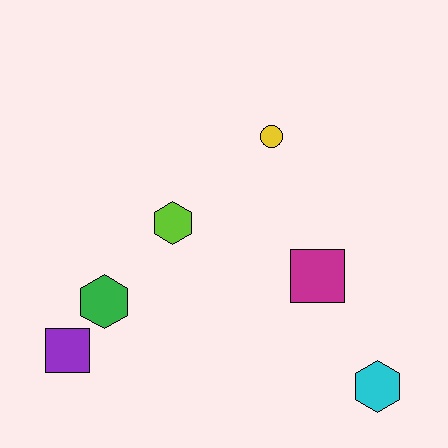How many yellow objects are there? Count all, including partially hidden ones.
There is 1 yellow object.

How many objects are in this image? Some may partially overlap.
There are 6 objects.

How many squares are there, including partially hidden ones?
There are 2 squares.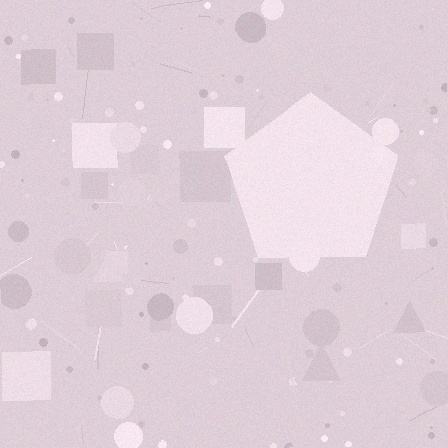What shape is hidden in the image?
A pentagon is hidden in the image.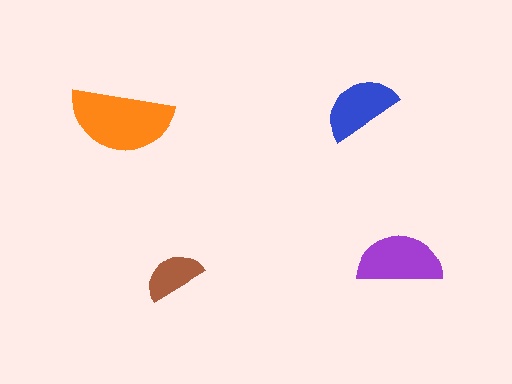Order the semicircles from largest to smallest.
the orange one, the purple one, the blue one, the brown one.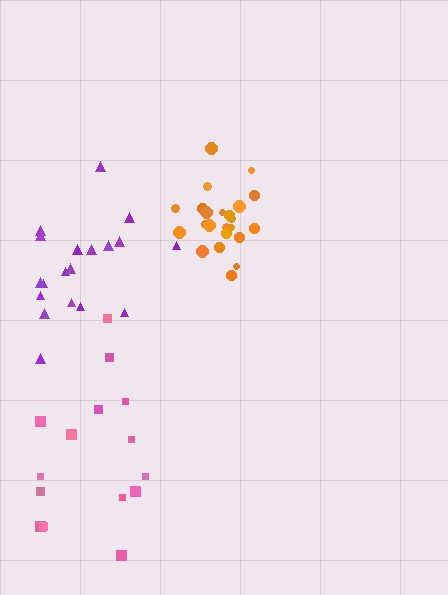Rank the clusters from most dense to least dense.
orange, purple, pink.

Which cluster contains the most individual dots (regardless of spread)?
Orange (23).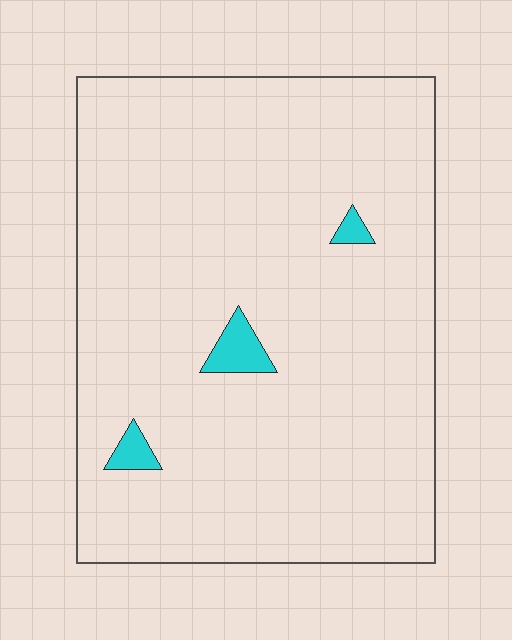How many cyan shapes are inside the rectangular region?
3.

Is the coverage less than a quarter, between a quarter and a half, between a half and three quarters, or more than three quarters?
Less than a quarter.